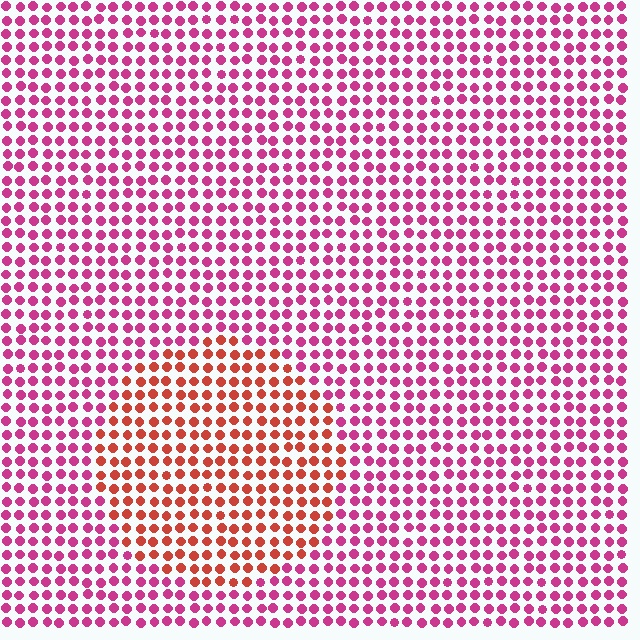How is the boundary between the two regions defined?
The boundary is defined purely by a slight shift in hue (about 40 degrees). Spacing, size, and orientation are identical on both sides.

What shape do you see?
I see a circle.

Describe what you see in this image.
The image is filled with small magenta elements in a uniform arrangement. A circle-shaped region is visible where the elements are tinted to a slightly different hue, forming a subtle color boundary.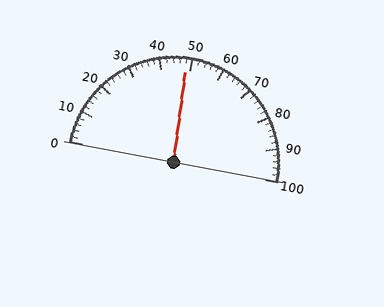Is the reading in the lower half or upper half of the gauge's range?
The reading is in the lower half of the range (0 to 100).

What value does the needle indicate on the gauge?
The needle indicates approximately 48.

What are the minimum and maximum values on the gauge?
The gauge ranges from 0 to 100.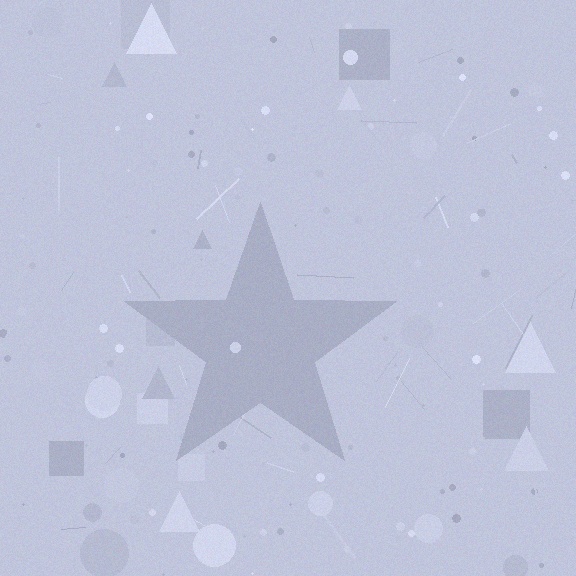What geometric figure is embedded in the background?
A star is embedded in the background.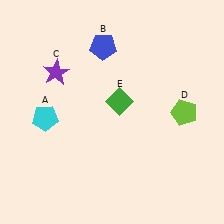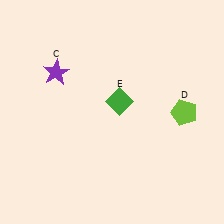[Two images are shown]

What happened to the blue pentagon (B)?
The blue pentagon (B) was removed in Image 2. It was in the top-left area of Image 1.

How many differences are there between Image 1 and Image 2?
There are 2 differences between the two images.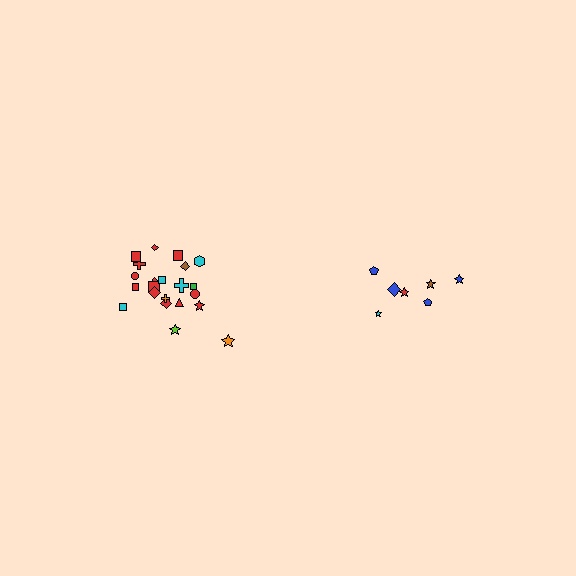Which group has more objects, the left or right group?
The left group.